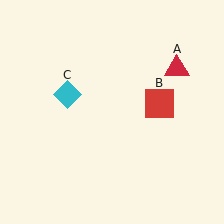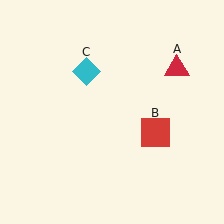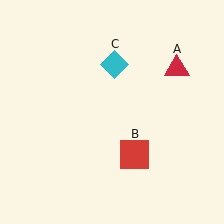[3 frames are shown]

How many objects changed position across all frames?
2 objects changed position: red square (object B), cyan diamond (object C).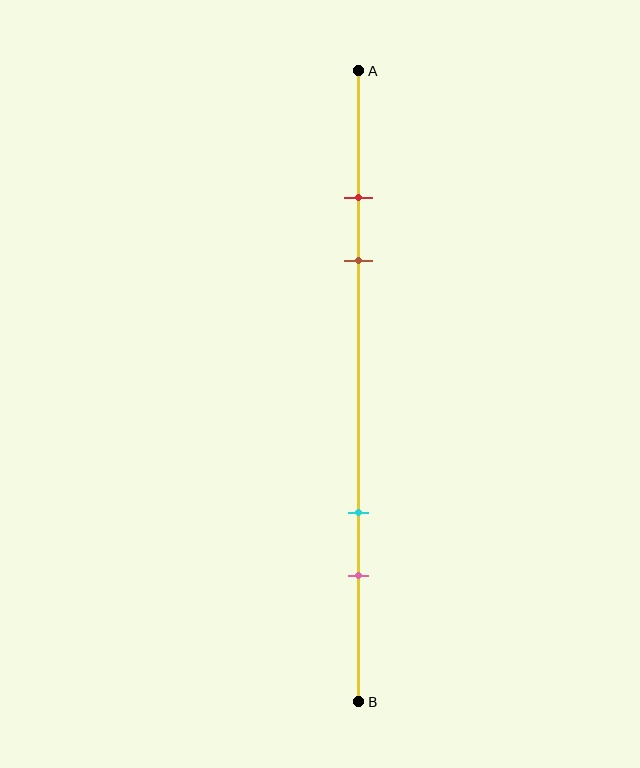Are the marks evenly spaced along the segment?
No, the marks are not evenly spaced.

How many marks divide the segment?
There are 4 marks dividing the segment.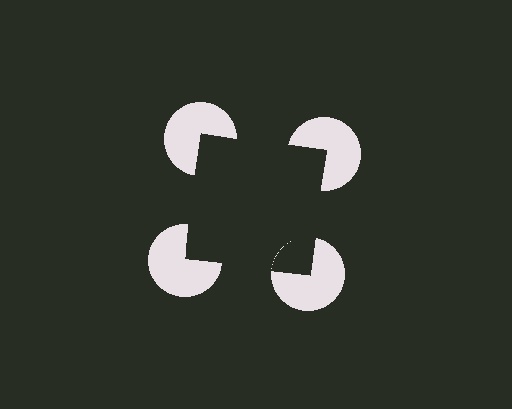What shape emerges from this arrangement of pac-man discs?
An illusory square — its edges are inferred from the aligned wedge cuts in the pac-man discs, not physically drawn.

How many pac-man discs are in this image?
There are 4 — one at each vertex of the illusory square.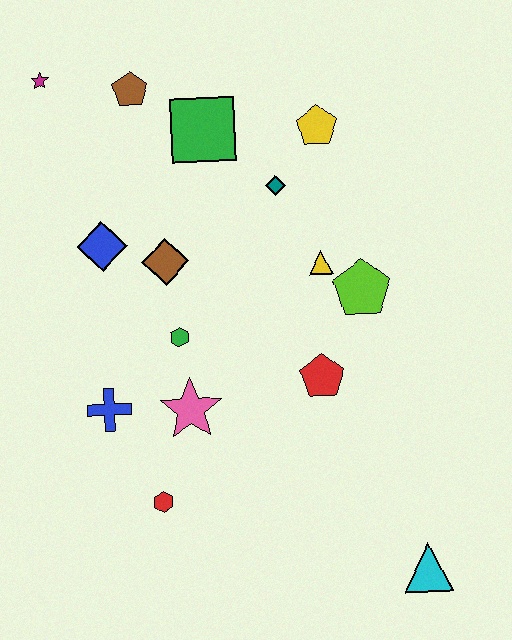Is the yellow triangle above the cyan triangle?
Yes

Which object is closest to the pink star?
The green hexagon is closest to the pink star.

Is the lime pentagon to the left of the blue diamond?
No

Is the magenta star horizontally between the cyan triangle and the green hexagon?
No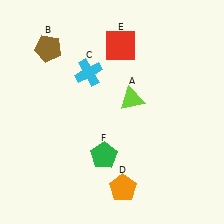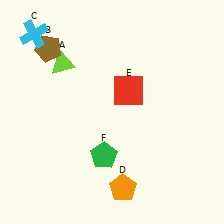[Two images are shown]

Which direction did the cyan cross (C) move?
The cyan cross (C) moved left.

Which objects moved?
The objects that moved are: the lime triangle (A), the cyan cross (C), the red square (E).